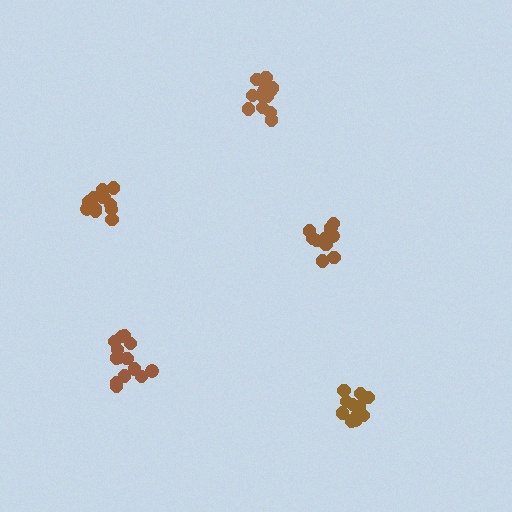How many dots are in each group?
Group 1: 14 dots, Group 2: 12 dots, Group 3: 14 dots, Group 4: 12 dots, Group 5: 11 dots (63 total).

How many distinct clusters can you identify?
There are 5 distinct clusters.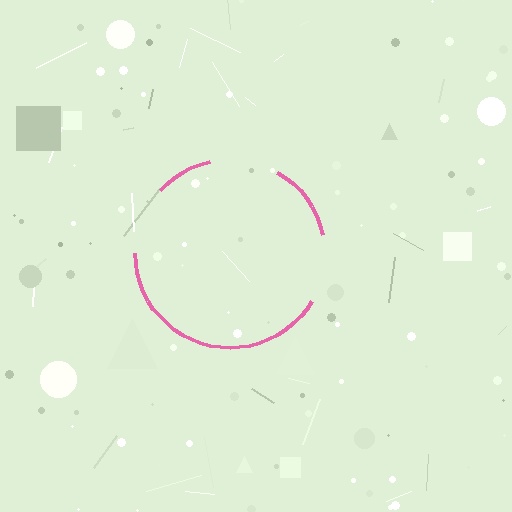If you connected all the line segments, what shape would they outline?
They would outline a circle.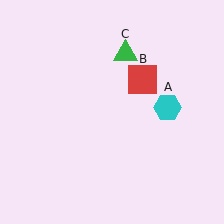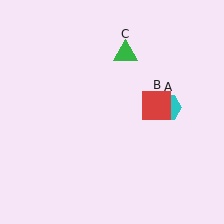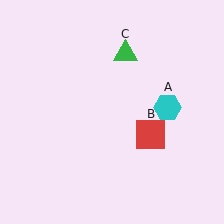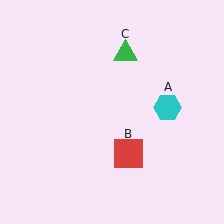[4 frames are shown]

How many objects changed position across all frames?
1 object changed position: red square (object B).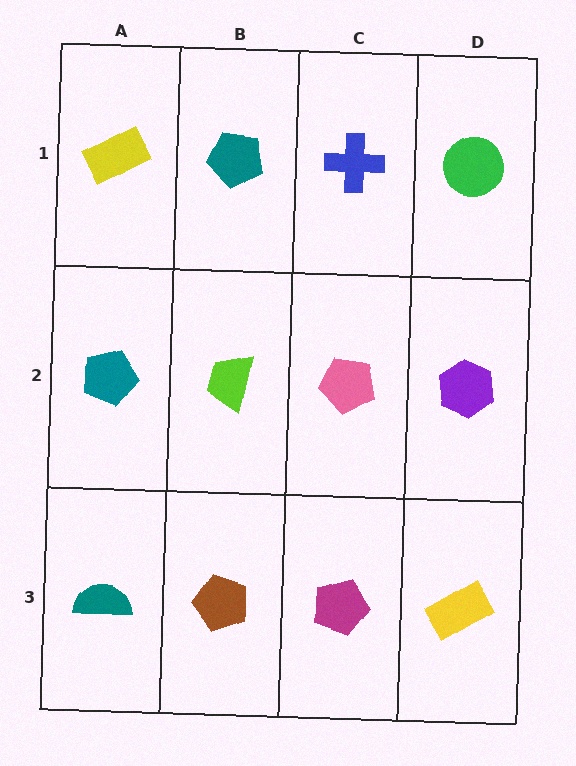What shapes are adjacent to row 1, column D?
A purple hexagon (row 2, column D), a blue cross (row 1, column C).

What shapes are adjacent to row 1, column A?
A teal pentagon (row 2, column A), a teal pentagon (row 1, column B).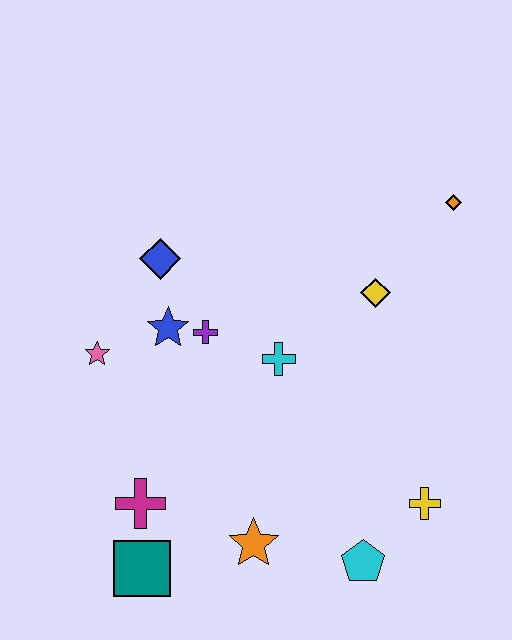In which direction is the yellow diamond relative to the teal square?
The yellow diamond is above the teal square.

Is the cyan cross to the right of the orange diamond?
No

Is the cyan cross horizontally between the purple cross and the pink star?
No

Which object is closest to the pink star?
The blue star is closest to the pink star.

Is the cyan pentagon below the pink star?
Yes